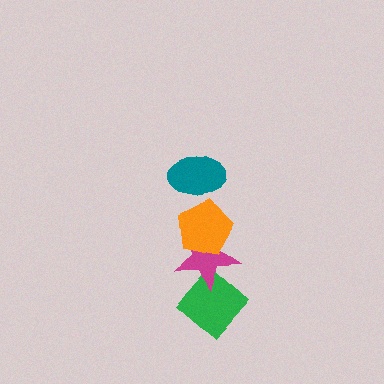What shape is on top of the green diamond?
The magenta star is on top of the green diamond.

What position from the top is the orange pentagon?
The orange pentagon is 2nd from the top.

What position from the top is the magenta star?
The magenta star is 3rd from the top.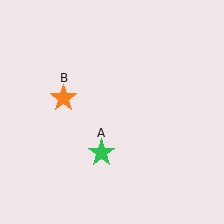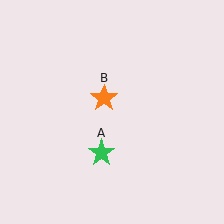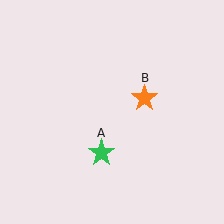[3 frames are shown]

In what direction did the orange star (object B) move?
The orange star (object B) moved right.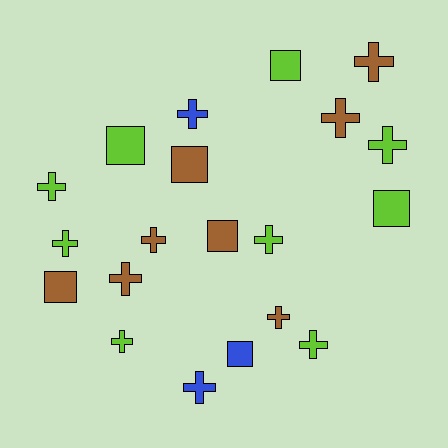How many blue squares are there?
There is 1 blue square.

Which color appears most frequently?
Lime, with 9 objects.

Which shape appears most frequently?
Cross, with 13 objects.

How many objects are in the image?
There are 20 objects.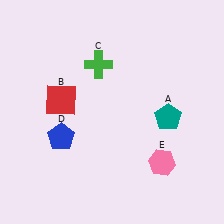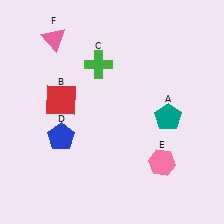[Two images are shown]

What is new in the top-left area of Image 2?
A pink triangle (F) was added in the top-left area of Image 2.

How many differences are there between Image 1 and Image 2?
There is 1 difference between the two images.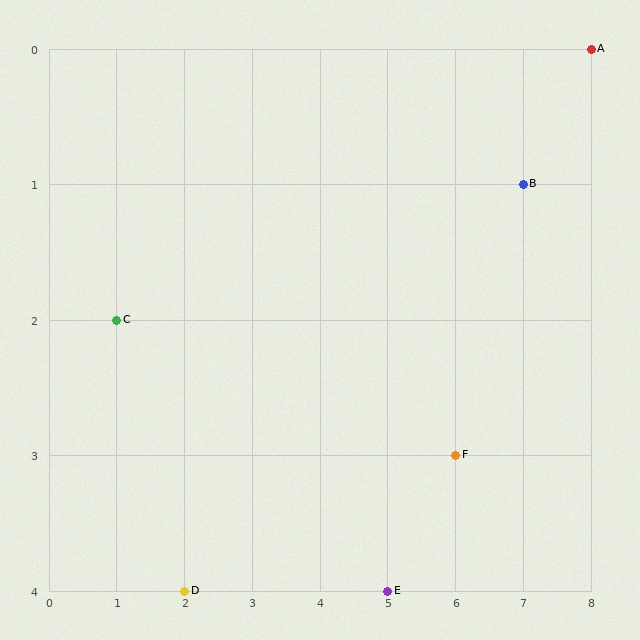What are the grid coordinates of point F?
Point F is at grid coordinates (6, 3).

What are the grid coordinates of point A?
Point A is at grid coordinates (8, 0).